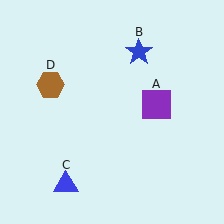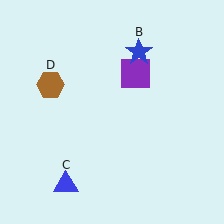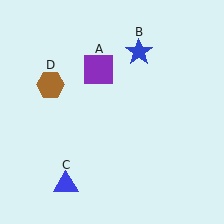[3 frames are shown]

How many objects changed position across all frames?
1 object changed position: purple square (object A).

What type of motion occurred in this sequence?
The purple square (object A) rotated counterclockwise around the center of the scene.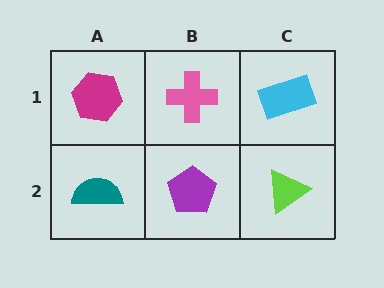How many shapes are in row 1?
3 shapes.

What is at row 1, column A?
A magenta hexagon.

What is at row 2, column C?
A lime triangle.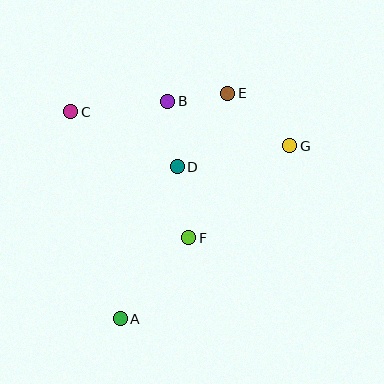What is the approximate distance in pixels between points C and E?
The distance between C and E is approximately 158 pixels.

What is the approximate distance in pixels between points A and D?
The distance between A and D is approximately 162 pixels.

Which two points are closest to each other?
Points B and E are closest to each other.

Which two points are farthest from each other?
Points A and E are farthest from each other.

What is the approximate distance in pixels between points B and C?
The distance between B and C is approximately 97 pixels.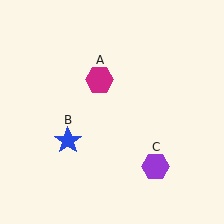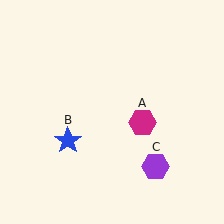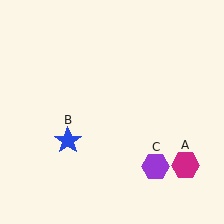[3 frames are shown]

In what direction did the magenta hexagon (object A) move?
The magenta hexagon (object A) moved down and to the right.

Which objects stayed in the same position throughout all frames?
Blue star (object B) and purple hexagon (object C) remained stationary.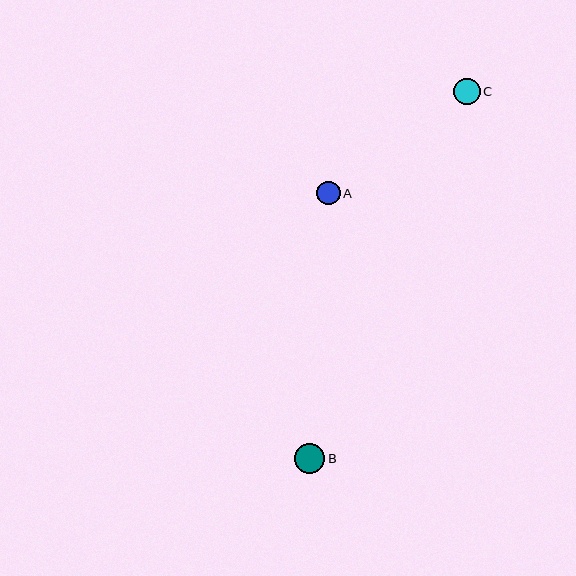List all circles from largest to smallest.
From largest to smallest: B, C, A.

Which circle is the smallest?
Circle A is the smallest with a size of approximately 23 pixels.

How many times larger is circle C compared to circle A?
Circle C is approximately 1.1 times the size of circle A.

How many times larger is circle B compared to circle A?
Circle B is approximately 1.3 times the size of circle A.